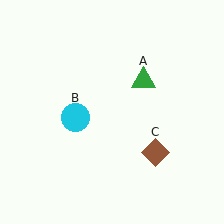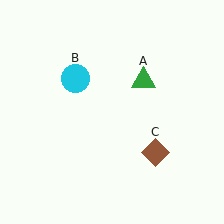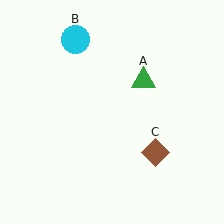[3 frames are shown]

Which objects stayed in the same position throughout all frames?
Green triangle (object A) and brown diamond (object C) remained stationary.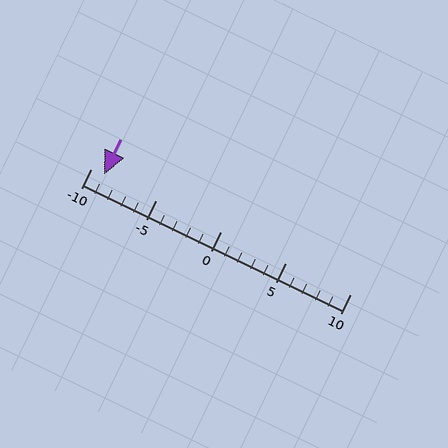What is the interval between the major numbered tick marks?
The major tick marks are spaced 5 units apart.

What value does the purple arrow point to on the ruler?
The purple arrow points to approximately -9.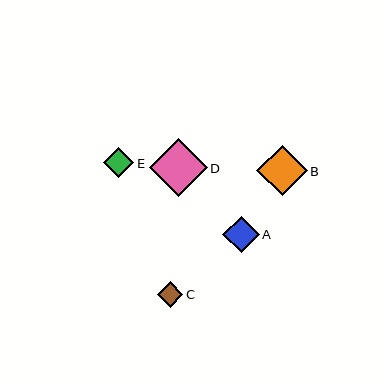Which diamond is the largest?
Diamond D is the largest with a size of approximately 58 pixels.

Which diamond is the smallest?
Diamond C is the smallest with a size of approximately 26 pixels.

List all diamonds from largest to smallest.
From largest to smallest: D, B, A, E, C.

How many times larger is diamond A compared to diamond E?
Diamond A is approximately 1.2 times the size of diamond E.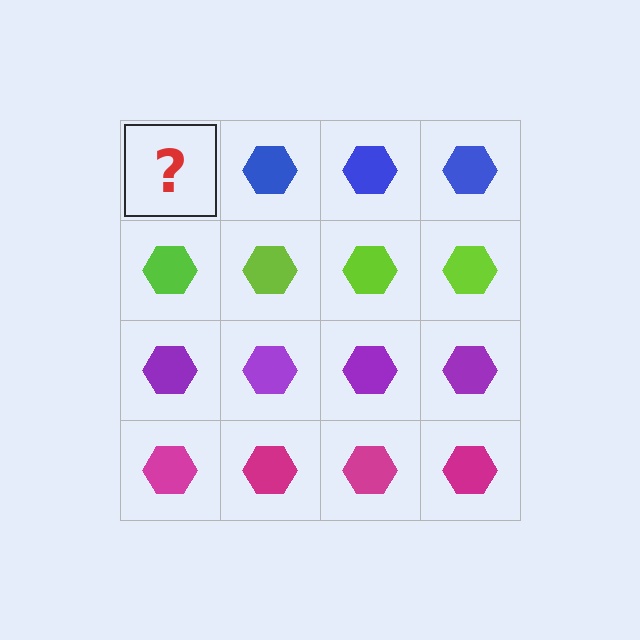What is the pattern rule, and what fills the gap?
The rule is that each row has a consistent color. The gap should be filled with a blue hexagon.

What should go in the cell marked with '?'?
The missing cell should contain a blue hexagon.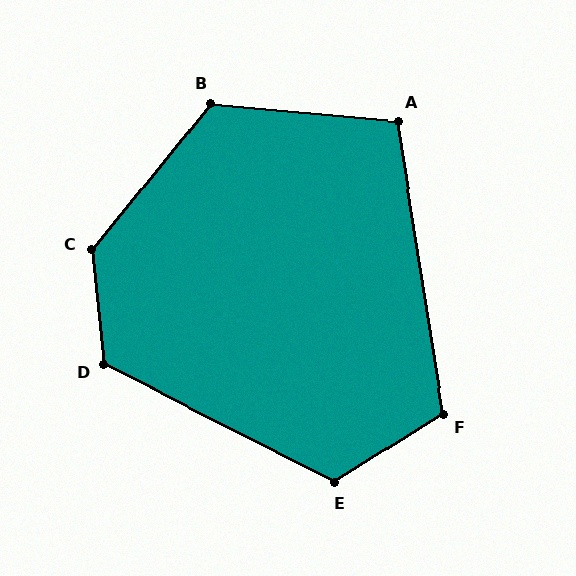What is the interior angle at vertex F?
Approximately 113 degrees (obtuse).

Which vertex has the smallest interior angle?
A, at approximately 104 degrees.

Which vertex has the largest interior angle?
C, at approximately 135 degrees.